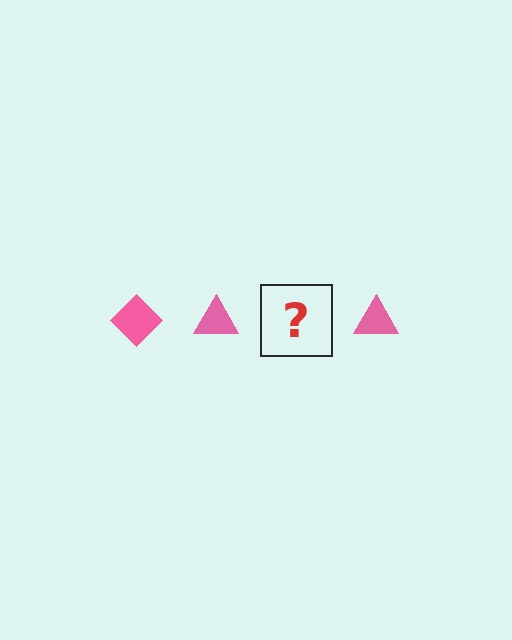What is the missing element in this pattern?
The missing element is a pink diamond.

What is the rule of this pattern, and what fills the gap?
The rule is that the pattern cycles through diamond, triangle shapes in pink. The gap should be filled with a pink diamond.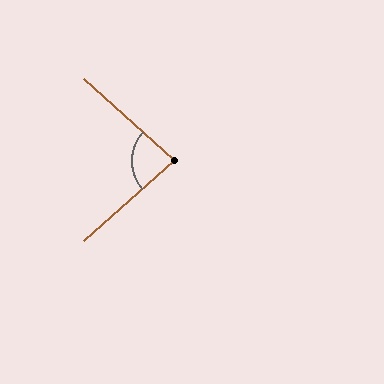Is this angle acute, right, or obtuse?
It is acute.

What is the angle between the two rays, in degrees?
Approximately 84 degrees.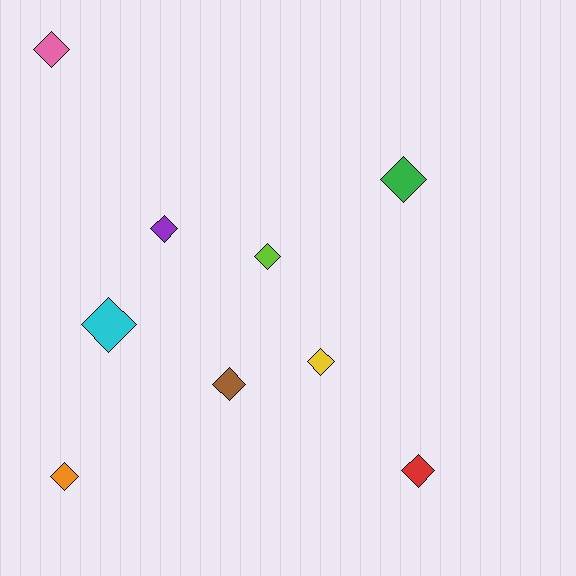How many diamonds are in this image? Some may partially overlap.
There are 9 diamonds.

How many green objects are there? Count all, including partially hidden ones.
There is 1 green object.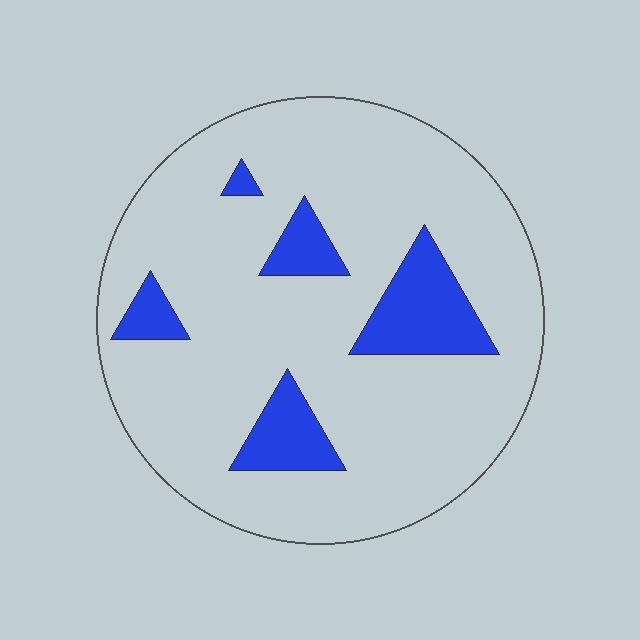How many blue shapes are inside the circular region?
5.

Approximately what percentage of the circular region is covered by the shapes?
Approximately 15%.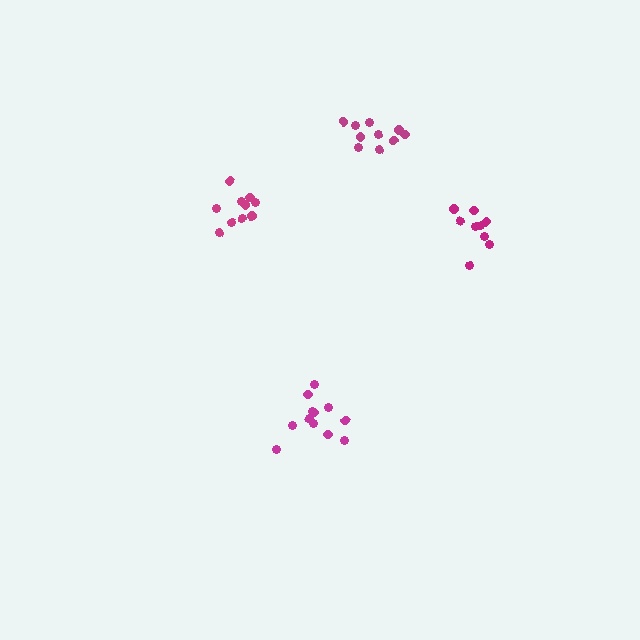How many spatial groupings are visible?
There are 4 spatial groupings.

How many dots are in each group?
Group 1: 10 dots, Group 2: 12 dots, Group 3: 10 dots, Group 4: 9 dots (41 total).